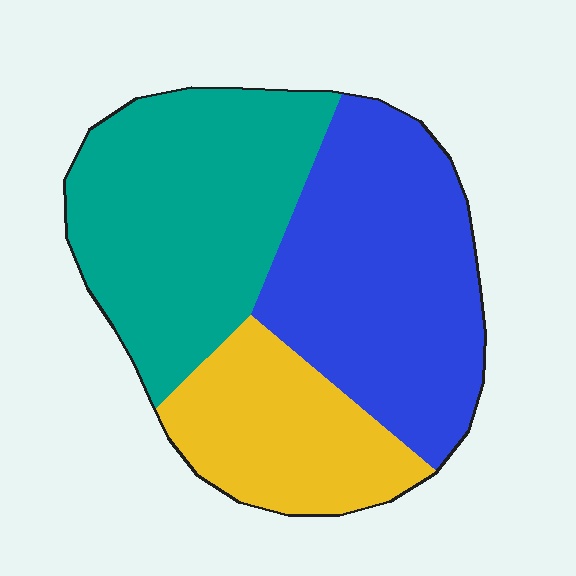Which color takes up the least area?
Yellow, at roughly 20%.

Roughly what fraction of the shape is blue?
Blue covers 39% of the shape.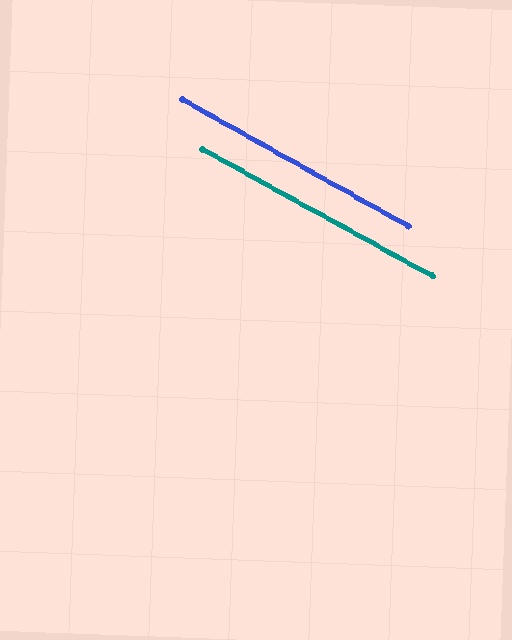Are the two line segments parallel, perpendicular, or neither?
Parallel — their directions differ by only 0.3°.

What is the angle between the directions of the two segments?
Approximately 0 degrees.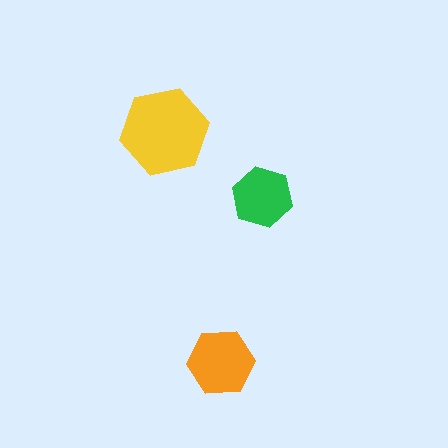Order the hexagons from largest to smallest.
the yellow one, the orange one, the green one.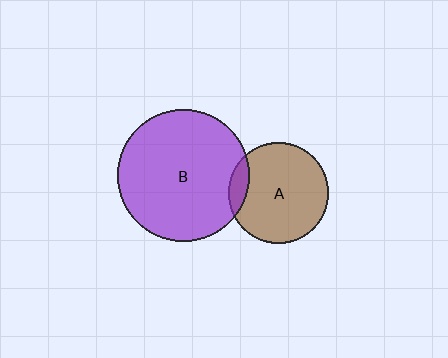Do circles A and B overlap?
Yes.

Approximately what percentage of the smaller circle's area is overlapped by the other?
Approximately 10%.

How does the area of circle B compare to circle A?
Approximately 1.7 times.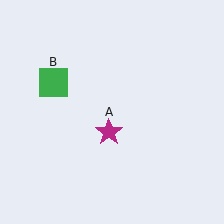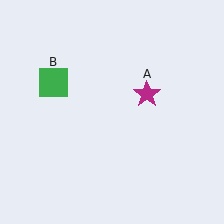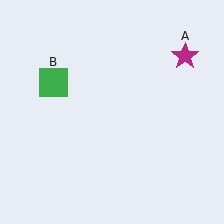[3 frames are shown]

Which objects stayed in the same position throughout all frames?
Green square (object B) remained stationary.